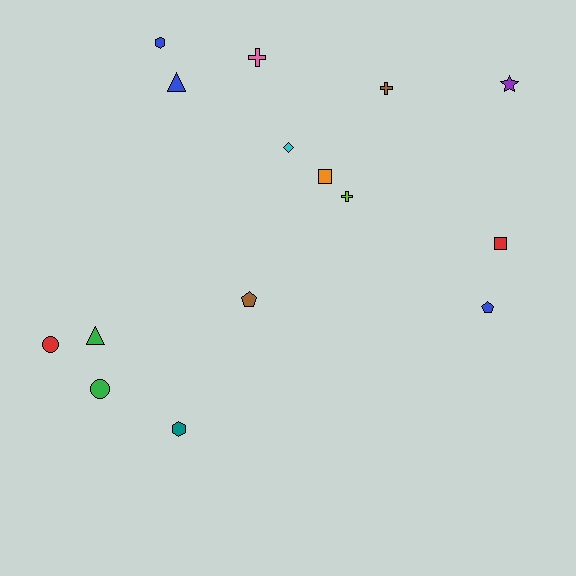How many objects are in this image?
There are 15 objects.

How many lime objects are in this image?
There is 1 lime object.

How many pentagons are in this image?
There are 2 pentagons.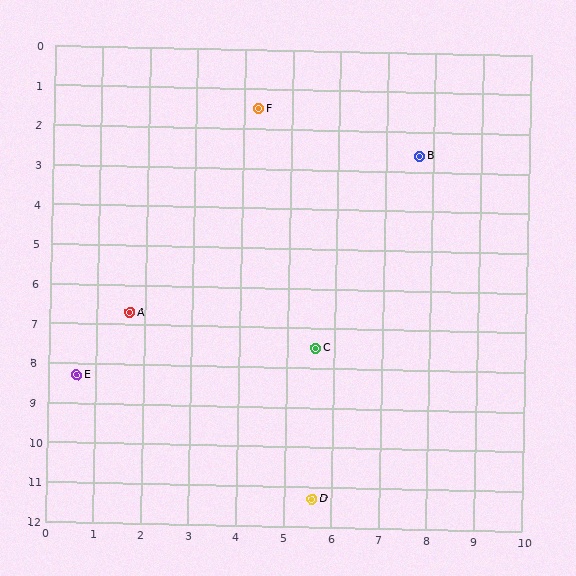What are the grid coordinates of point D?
Point D is at approximately (5.6, 11.3).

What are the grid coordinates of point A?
Point A is at approximately (1.7, 6.7).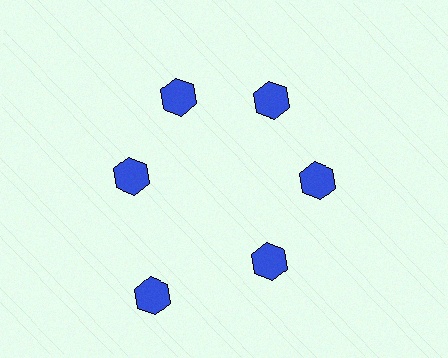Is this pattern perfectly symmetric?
No. The 6 blue hexagons are arranged in a ring, but one element near the 7 o'clock position is pushed outward from the center, breaking the 6-fold rotational symmetry.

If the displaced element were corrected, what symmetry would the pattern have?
It would have 6-fold rotational symmetry — the pattern would map onto itself every 60 degrees.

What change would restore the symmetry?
The symmetry would be restored by moving it inward, back onto the ring so that all 6 hexagons sit at equal angles and equal distance from the center.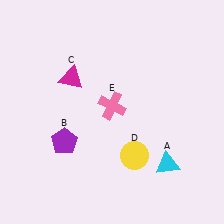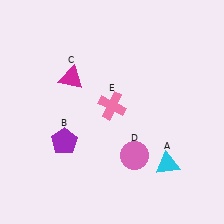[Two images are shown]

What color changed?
The circle (D) changed from yellow in Image 1 to pink in Image 2.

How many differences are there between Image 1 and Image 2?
There is 1 difference between the two images.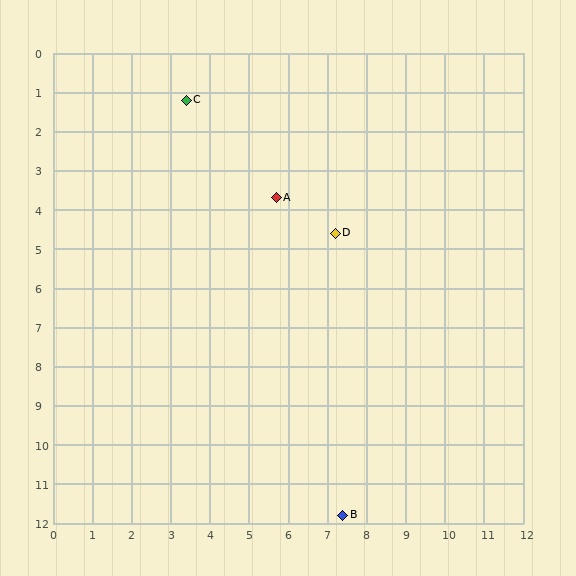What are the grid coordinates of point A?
Point A is at approximately (5.7, 3.7).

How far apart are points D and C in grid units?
Points D and C are about 5.1 grid units apart.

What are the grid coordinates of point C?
Point C is at approximately (3.4, 1.2).